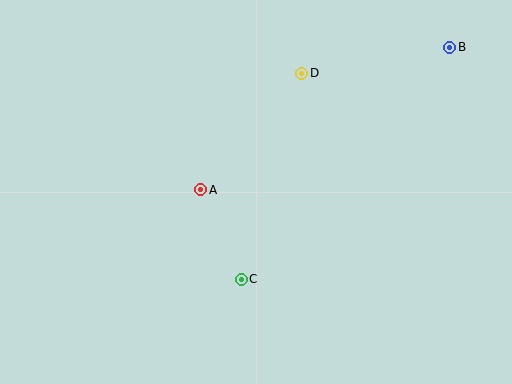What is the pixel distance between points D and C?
The distance between D and C is 215 pixels.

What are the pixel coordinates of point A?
Point A is at (201, 190).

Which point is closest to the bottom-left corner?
Point C is closest to the bottom-left corner.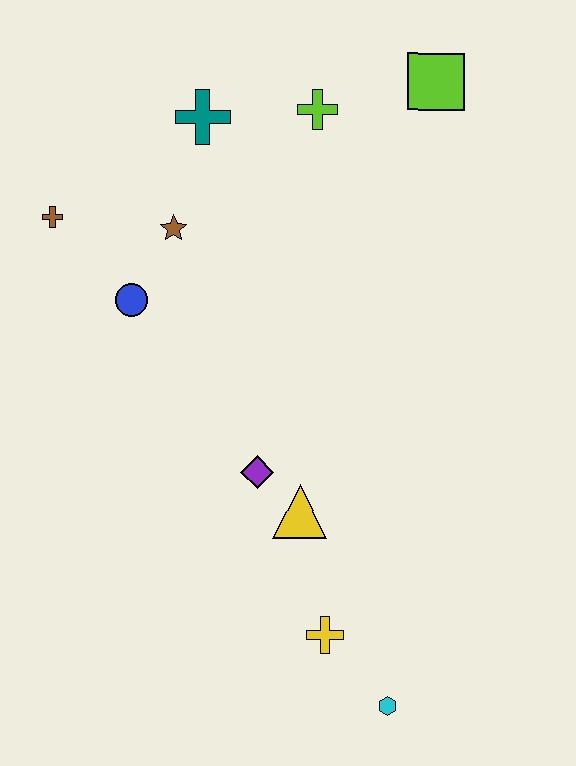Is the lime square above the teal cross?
Yes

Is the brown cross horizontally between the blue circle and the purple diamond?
No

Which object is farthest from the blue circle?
The cyan hexagon is farthest from the blue circle.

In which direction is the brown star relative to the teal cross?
The brown star is below the teal cross.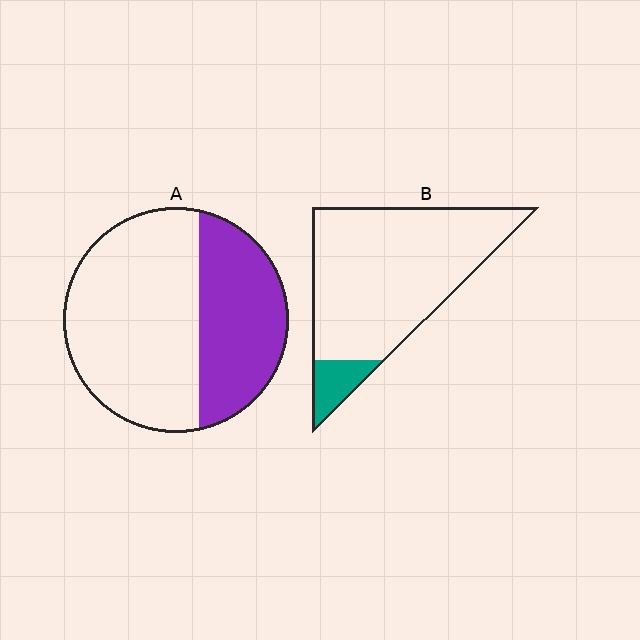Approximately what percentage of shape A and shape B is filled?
A is approximately 35% and B is approximately 10%.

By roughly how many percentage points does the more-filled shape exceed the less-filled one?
By roughly 25 percentage points (A over B).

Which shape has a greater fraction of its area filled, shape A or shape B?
Shape A.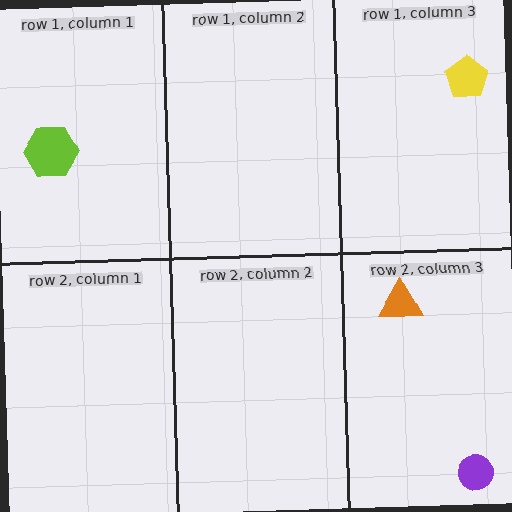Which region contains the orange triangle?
The row 2, column 3 region.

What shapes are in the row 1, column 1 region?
The lime hexagon.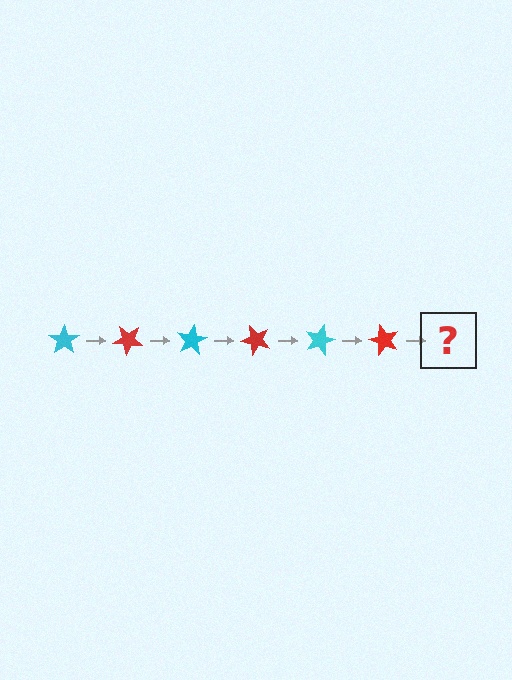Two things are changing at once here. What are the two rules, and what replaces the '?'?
The two rules are that it rotates 40 degrees each step and the color cycles through cyan and red. The '?' should be a cyan star, rotated 240 degrees from the start.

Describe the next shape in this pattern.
It should be a cyan star, rotated 240 degrees from the start.